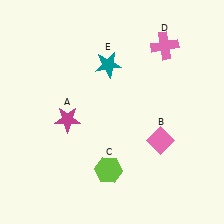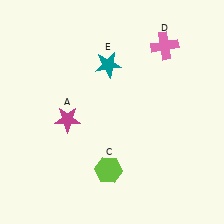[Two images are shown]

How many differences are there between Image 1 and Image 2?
There is 1 difference between the two images.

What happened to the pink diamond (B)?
The pink diamond (B) was removed in Image 2. It was in the bottom-right area of Image 1.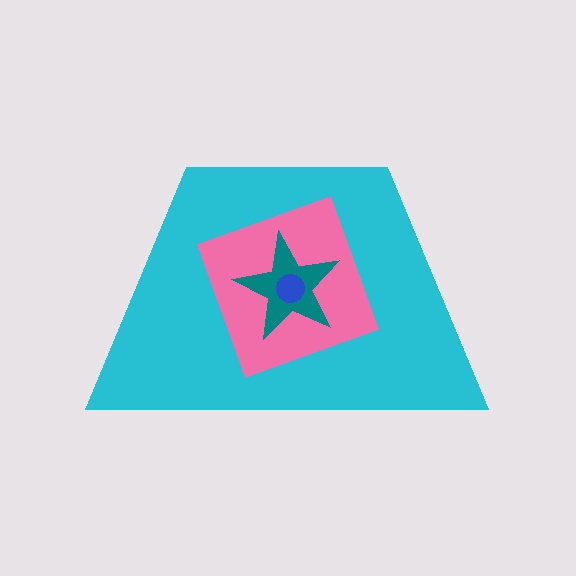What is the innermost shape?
The blue circle.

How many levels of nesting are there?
4.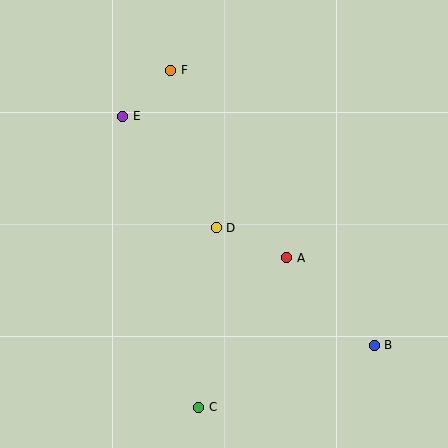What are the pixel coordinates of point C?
Point C is at (199, 407).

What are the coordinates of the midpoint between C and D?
The midpoint between C and D is at (208, 318).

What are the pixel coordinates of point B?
Point B is at (374, 345).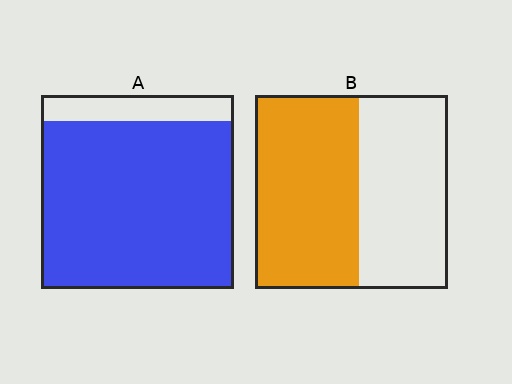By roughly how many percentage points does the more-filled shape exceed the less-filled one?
By roughly 35 percentage points (A over B).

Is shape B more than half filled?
Roughly half.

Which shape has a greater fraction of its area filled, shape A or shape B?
Shape A.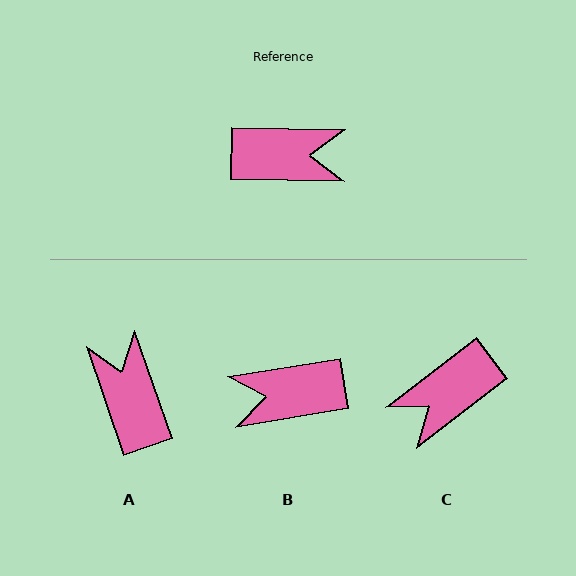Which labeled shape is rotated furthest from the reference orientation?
B, about 170 degrees away.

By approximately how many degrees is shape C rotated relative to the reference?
Approximately 141 degrees clockwise.